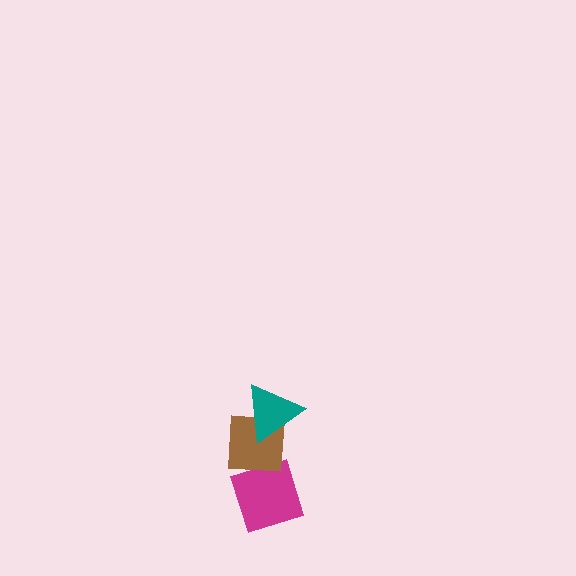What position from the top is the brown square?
The brown square is 2nd from the top.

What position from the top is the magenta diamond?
The magenta diamond is 3rd from the top.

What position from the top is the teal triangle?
The teal triangle is 1st from the top.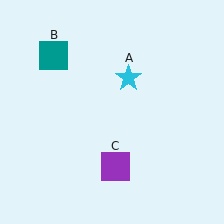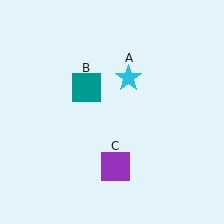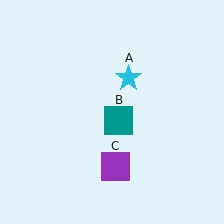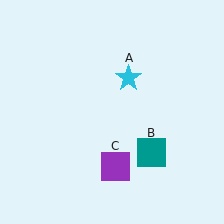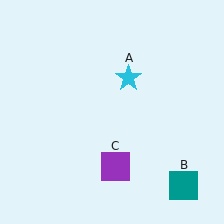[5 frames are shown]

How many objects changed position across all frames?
1 object changed position: teal square (object B).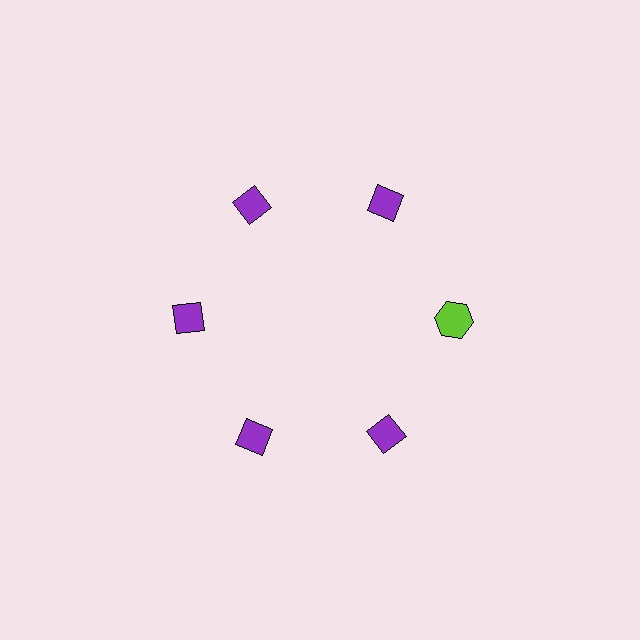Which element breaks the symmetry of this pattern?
The lime hexagon at roughly the 3 o'clock position breaks the symmetry. All other shapes are purple diamonds.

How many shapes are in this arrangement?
There are 6 shapes arranged in a ring pattern.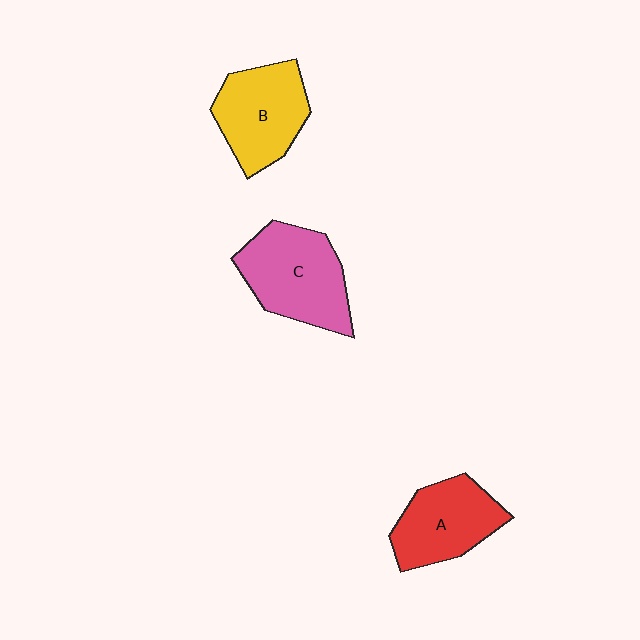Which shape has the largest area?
Shape C (pink).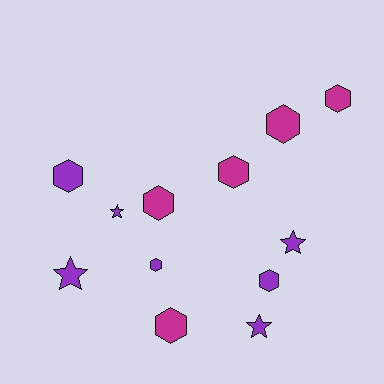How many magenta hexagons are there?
There are 5 magenta hexagons.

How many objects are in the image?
There are 12 objects.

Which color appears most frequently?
Purple, with 7 objects.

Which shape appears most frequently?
Hexagon, with 8 objects.